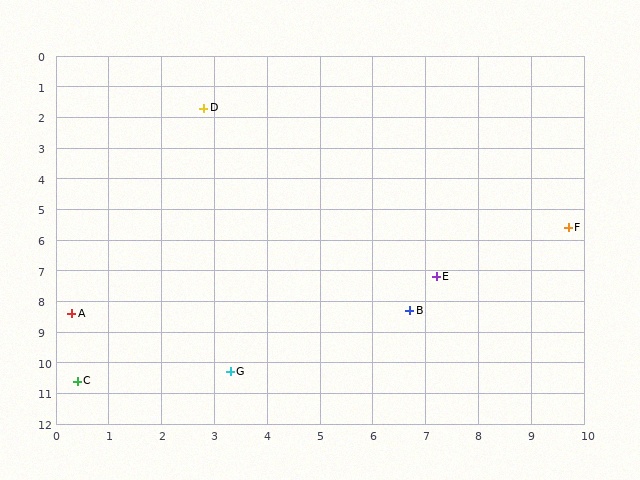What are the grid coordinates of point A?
Point A is at approximately (0.3, 8.4).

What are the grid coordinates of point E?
Point E is at approximately (7.2, 7.2).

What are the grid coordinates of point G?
Point G is at approximately (3.3, 10.3).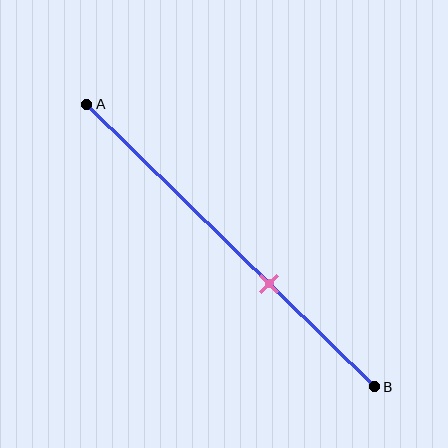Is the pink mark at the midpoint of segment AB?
No, the mark is at about 65% from A, not at the 50% midpoint.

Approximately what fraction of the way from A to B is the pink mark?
The pink mark is approximately 65% of the way from A to B.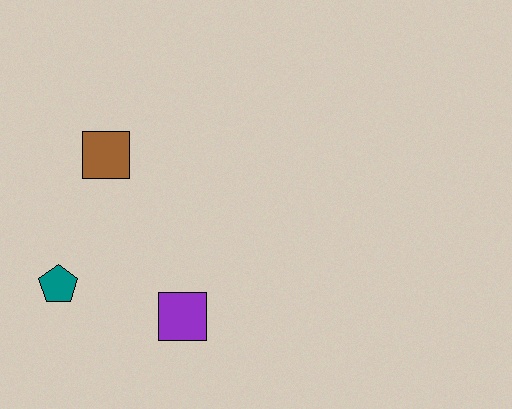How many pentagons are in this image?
There is 1 pentagon.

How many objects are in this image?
There are 3 objects.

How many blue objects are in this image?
There are no blue objects.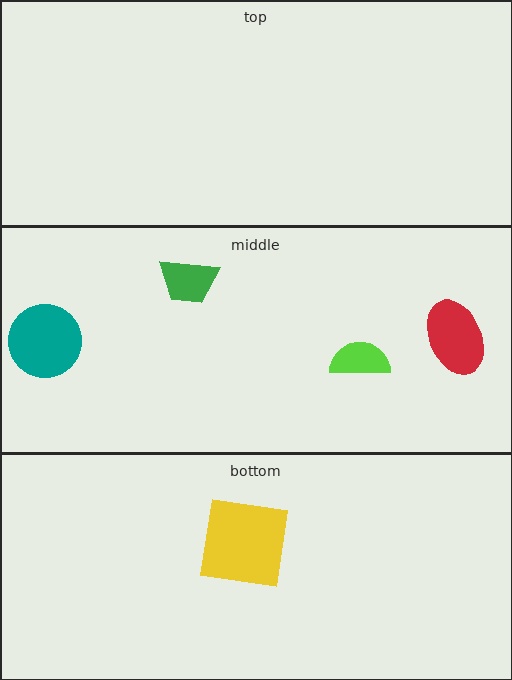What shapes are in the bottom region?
The yellow square.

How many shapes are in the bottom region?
1.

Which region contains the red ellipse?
The middle region.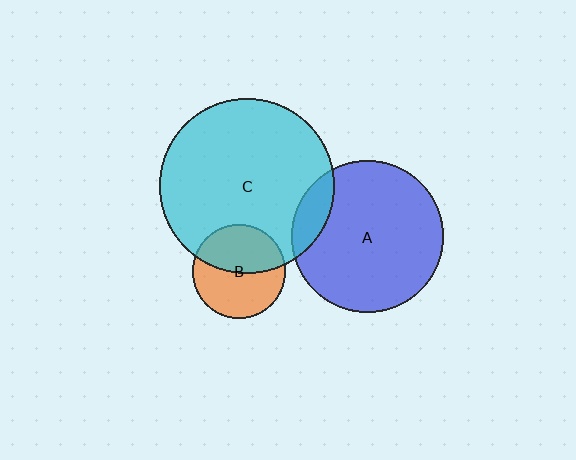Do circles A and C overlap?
Yes.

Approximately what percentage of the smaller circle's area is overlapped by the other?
Approximately 10%.